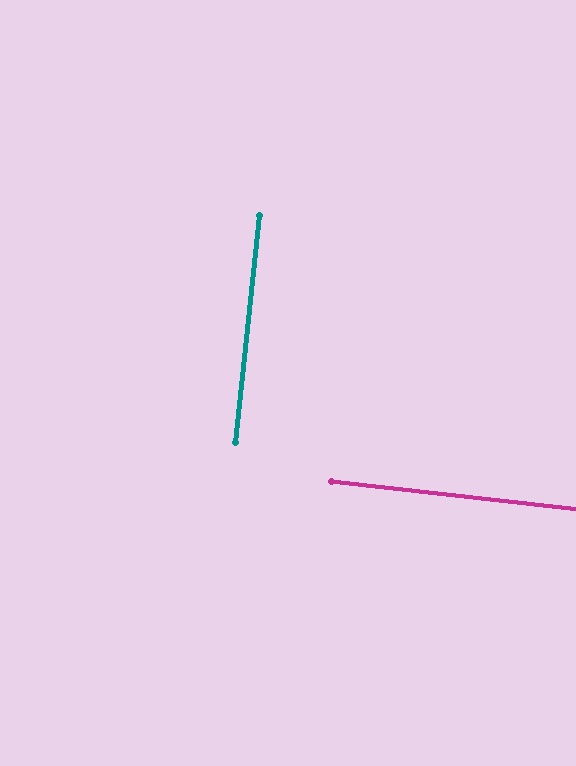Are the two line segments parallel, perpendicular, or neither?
Perpendicular — they meet at approximately 90°.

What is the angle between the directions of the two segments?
Approximately 90 degrees.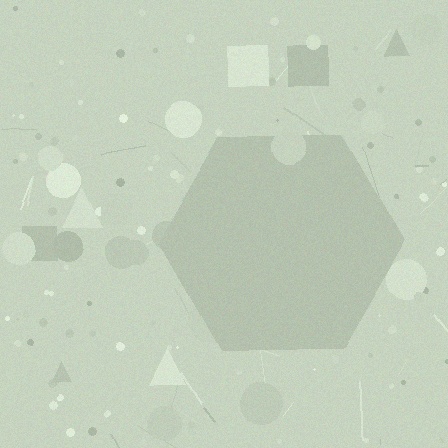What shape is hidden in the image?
A hexagon is hidden in the image.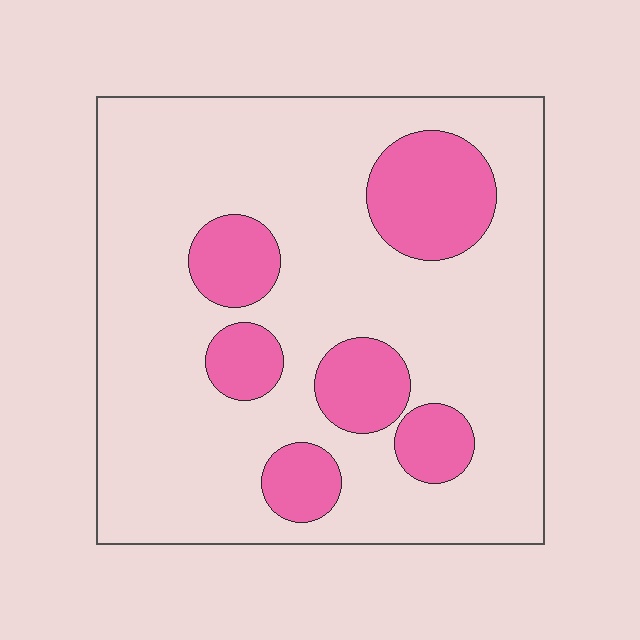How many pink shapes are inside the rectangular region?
6.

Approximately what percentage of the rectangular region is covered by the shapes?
Approximately 20%.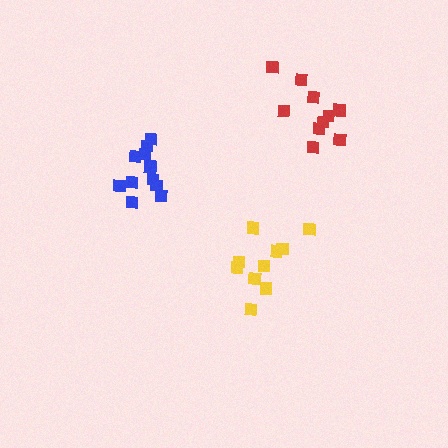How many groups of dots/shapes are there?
There are 3 groups.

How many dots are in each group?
Group 1: 11 dots, Group 2: 10 dots, Group 3: 10 dots (31 total).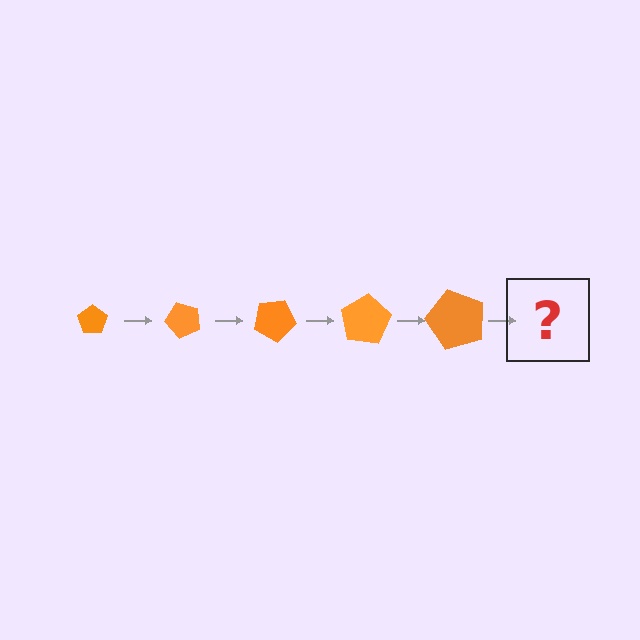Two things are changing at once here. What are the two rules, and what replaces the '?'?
The two rules are that the pentagon grows larger each step and it rotates 50 degrees each step. The '?' should be a pentagon, larger than the previous one and rotated 250 degrees from the start.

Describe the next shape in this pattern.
It should be a pentagon, larger than the previous one and rotated 250 degrees from the start.